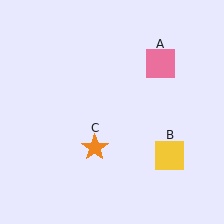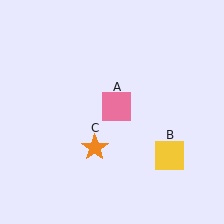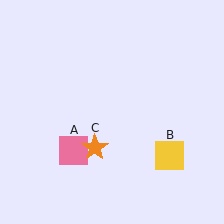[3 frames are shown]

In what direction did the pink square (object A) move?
The pink square (object A) moved down and to the left.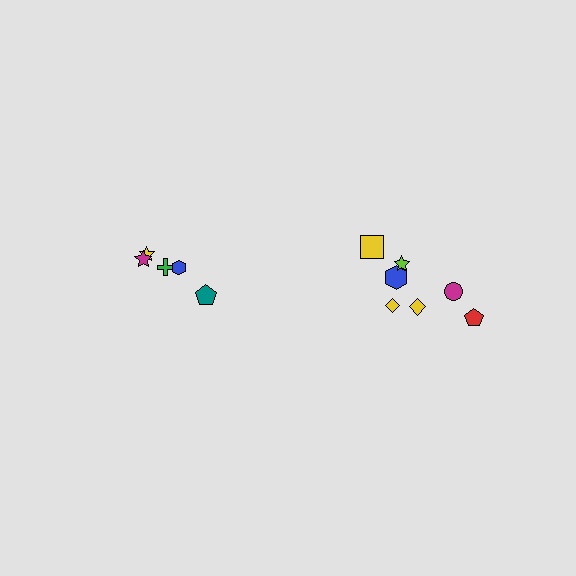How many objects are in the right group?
There are 7 objects.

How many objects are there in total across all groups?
There are 12 objects.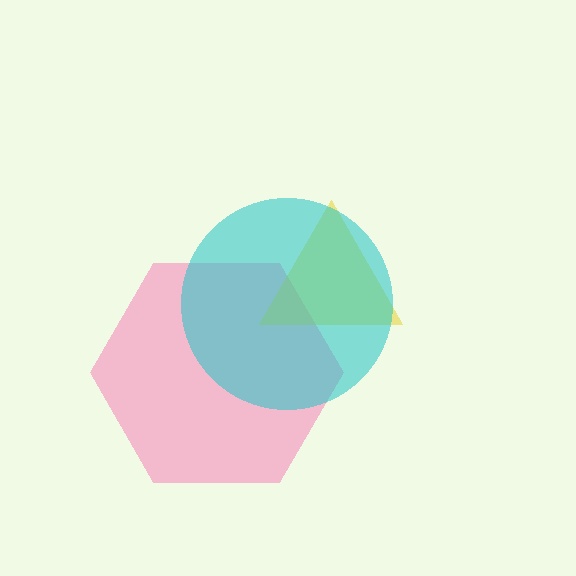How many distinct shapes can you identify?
There are 3 distinct shapes: a pink hexagon, a yellow triangle, a cyan circle.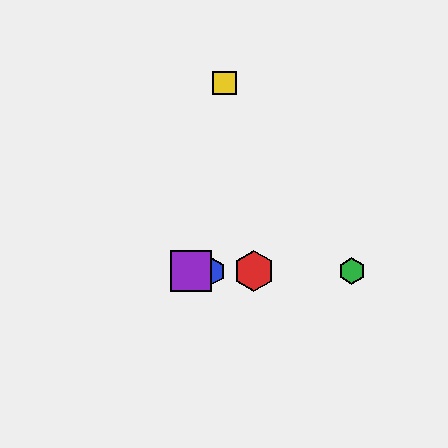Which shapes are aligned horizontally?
The red hexagon, the blue hexagon, the green hexagon, the purple square are aligned horizontally.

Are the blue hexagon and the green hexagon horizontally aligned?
Yes, both are at y≈271.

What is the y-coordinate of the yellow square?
The yellow square is at y≈83.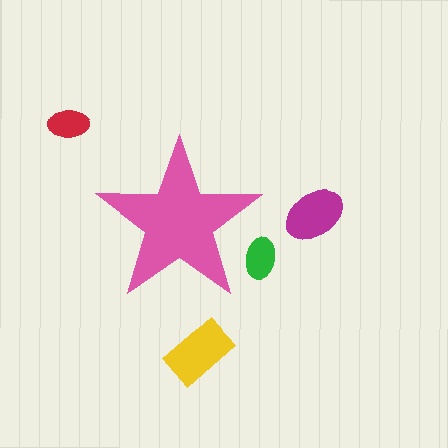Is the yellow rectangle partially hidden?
No, the yellow rectangle is fully visible.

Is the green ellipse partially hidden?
Yes, the green ellipse is partially hidden behind the pink star.